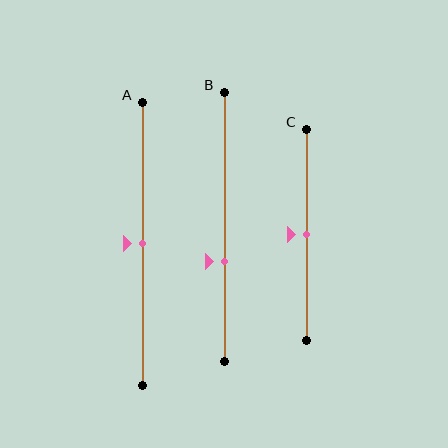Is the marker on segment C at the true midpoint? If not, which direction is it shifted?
Yes, the marker on segment C is at the true midpoint.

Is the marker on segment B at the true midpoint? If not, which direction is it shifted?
No, the marker on segment B is shifted downward by about 13% of the segment length.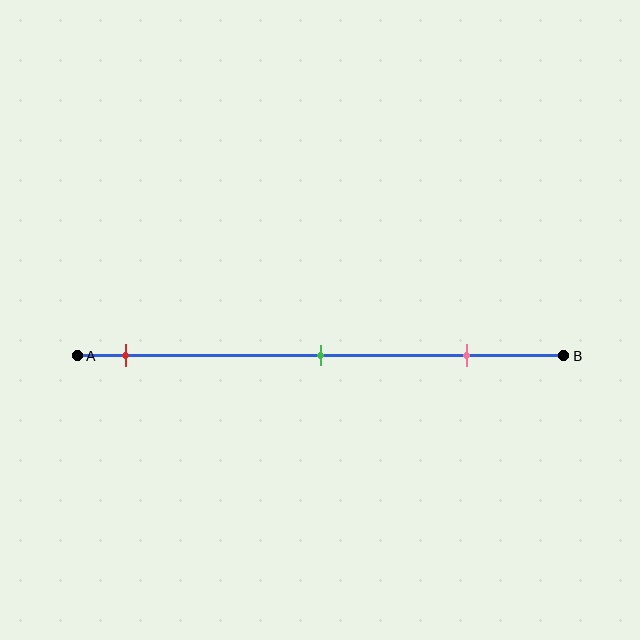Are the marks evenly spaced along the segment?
Yes, the marks are approximately evenly spaced.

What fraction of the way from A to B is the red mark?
The red mark is approximately 10% (0.1) of the way from A to B.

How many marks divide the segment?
There are 3 marks dividing the segment.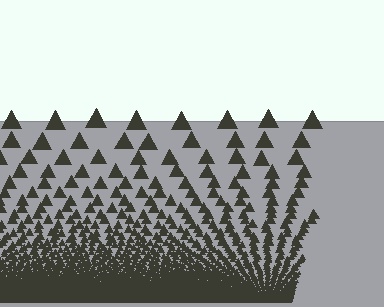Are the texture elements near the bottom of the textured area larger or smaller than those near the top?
Smaller. The gradient is inverted — elements near the bottom are smaller and denser.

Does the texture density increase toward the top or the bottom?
Density increases toward the bottom.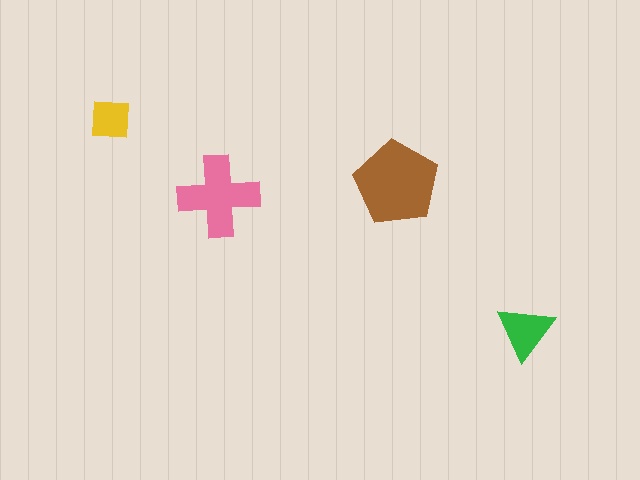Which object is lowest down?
The green triangle is bottommost.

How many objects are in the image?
There are 4 objects in the image.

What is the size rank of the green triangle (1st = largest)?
3rd.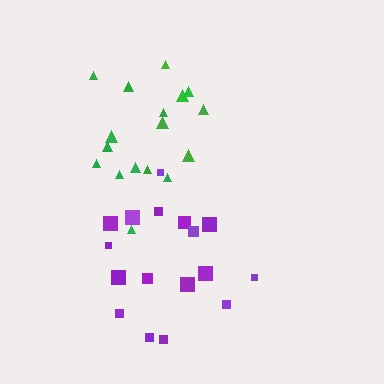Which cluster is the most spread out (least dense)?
Green.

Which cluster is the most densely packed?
Purple.